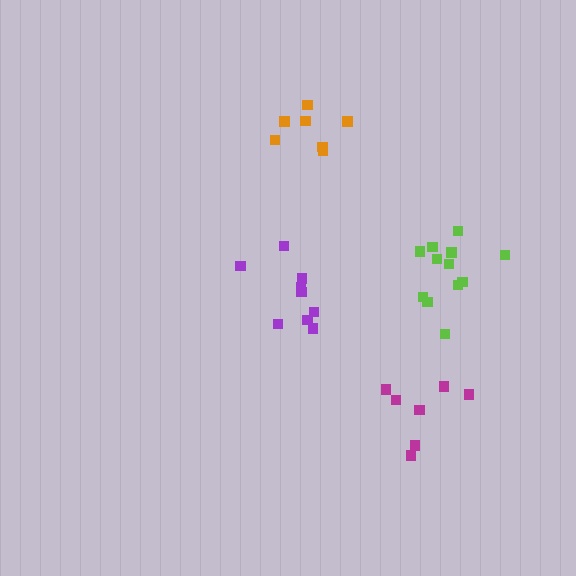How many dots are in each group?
Group 1: 12 dots, Group 2: 9 dots, Group 3: 7 dots, Group 4: 7 dots (35 total).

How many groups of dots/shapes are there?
There are 4 groups.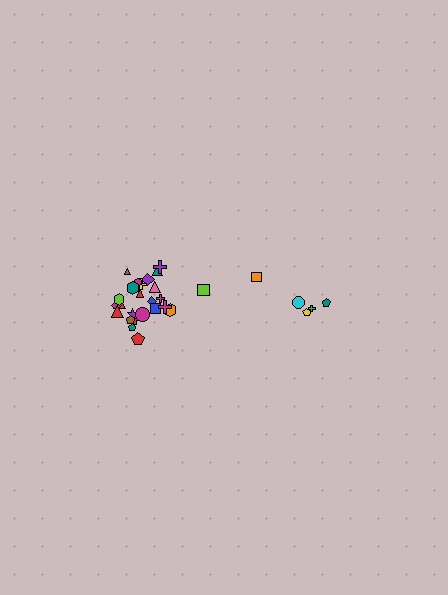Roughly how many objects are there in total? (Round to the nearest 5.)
Roughly 30 objects in total.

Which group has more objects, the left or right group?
The left group.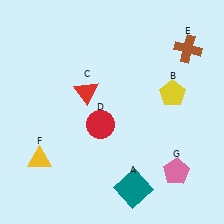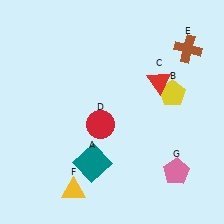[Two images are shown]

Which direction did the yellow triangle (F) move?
The yellow triangle (F) moved right.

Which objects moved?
The objects that moved are: the teal square (A), the red triangle (C), the yellow triangle (F).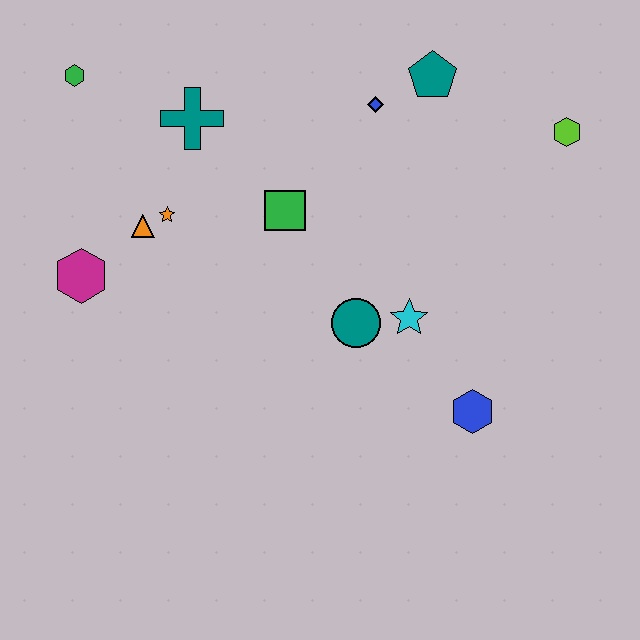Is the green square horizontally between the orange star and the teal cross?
No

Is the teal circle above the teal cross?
No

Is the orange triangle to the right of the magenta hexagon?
Yes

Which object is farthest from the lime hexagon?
The magenta hexagon is farthest from the lime hexagon.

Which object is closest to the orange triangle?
The orange star is closest to the orange triangle.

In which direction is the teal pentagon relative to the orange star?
The teal pentagon is to the right of the orange star.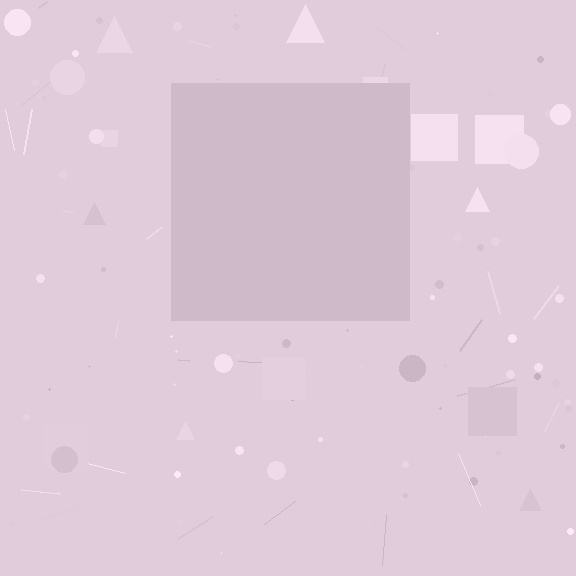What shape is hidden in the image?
A square is hidden in the image.